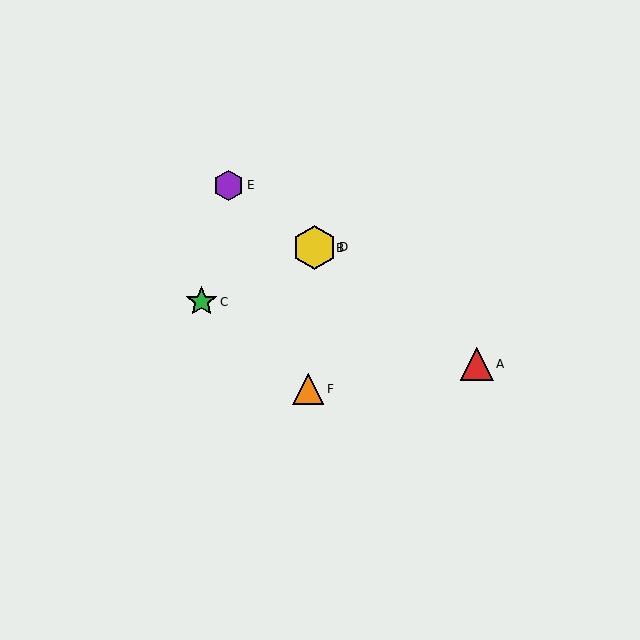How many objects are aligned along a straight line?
4 objects (A, B, D, E) are aligned along a straight line.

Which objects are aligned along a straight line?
Objects A, B, D, E are aligned along a straight line.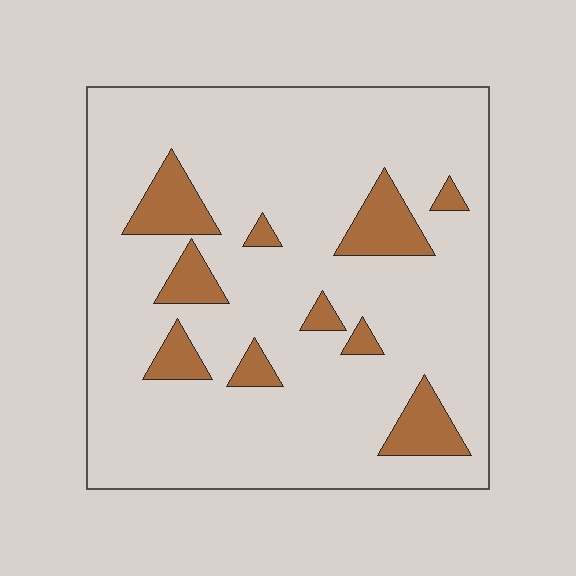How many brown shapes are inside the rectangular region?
10.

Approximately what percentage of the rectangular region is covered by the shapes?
Approximately 15%.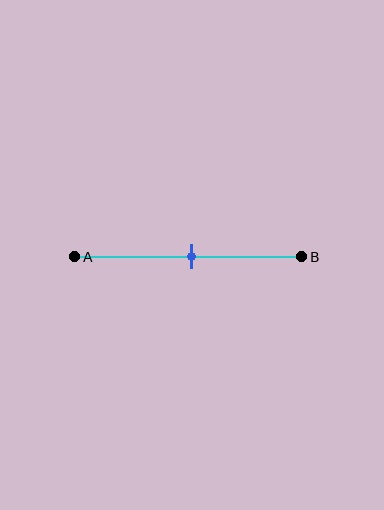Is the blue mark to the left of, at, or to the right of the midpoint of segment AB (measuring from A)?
The blue mark is approximately at the midpoint of segment AB.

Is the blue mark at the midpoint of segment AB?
Yes, the mark is approximately at the midpoint.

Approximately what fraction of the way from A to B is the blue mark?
The blue mark is approximately 50% of the way from A to B.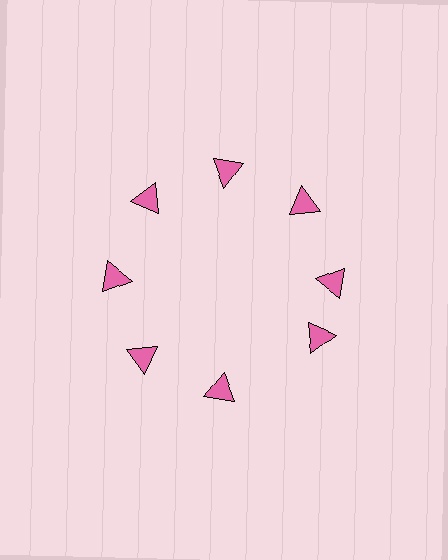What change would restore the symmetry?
The symmetry would be restored by rotating it back into even spacing with its neighbors so that all 8 triangles sit at equal angles and equal distance from the center.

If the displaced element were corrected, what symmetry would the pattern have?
It would have 8-fold rotational symmetry — the pattern would map onto itself every 45 degrees.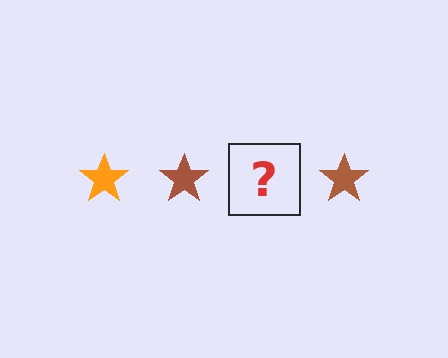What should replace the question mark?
The question mark should be replaced with an orange star.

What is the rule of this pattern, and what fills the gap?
The rule is that the pattern cycles through orange, brown stars. The gap should be filled with an orange star.